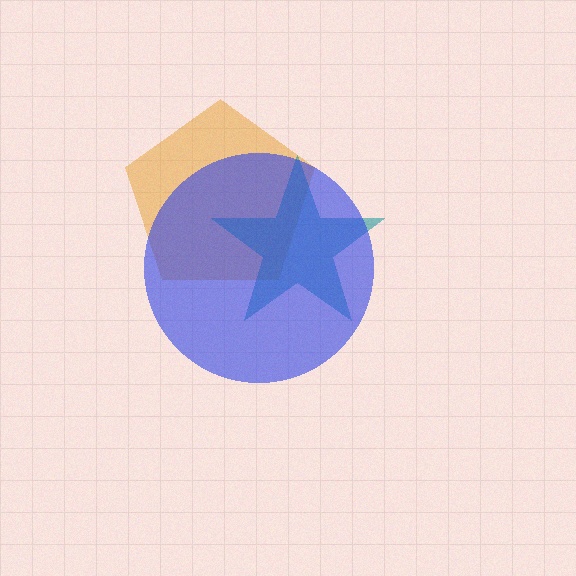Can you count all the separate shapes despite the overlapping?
Yes, there are 3 separate shapes.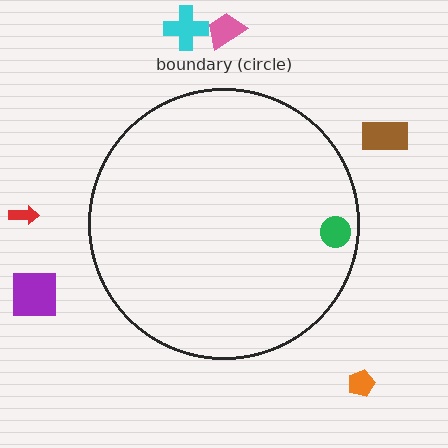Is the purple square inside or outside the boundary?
Outside.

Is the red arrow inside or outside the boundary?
Outside.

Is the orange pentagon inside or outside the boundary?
Outside.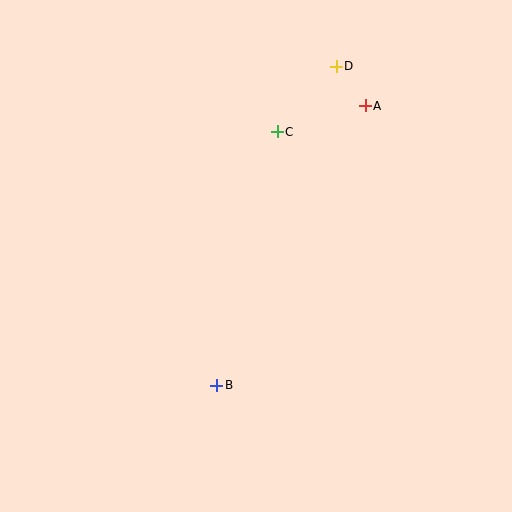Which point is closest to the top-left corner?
Point C is closest to the top-left corner.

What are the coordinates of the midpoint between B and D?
The midpoint between B and D is at (277, 226).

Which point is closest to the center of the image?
Point C at (277, 132) is closest to the center.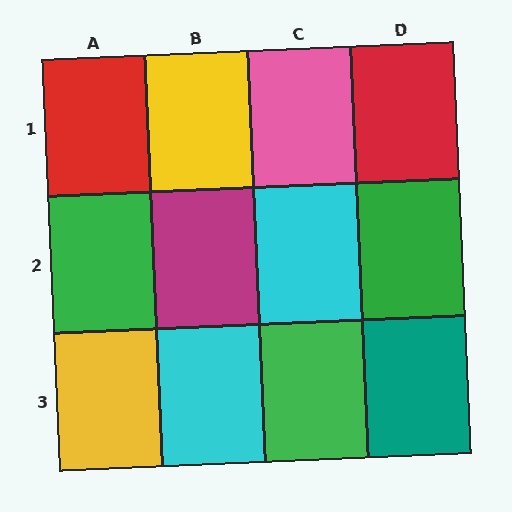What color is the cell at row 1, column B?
Yellow.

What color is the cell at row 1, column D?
Red.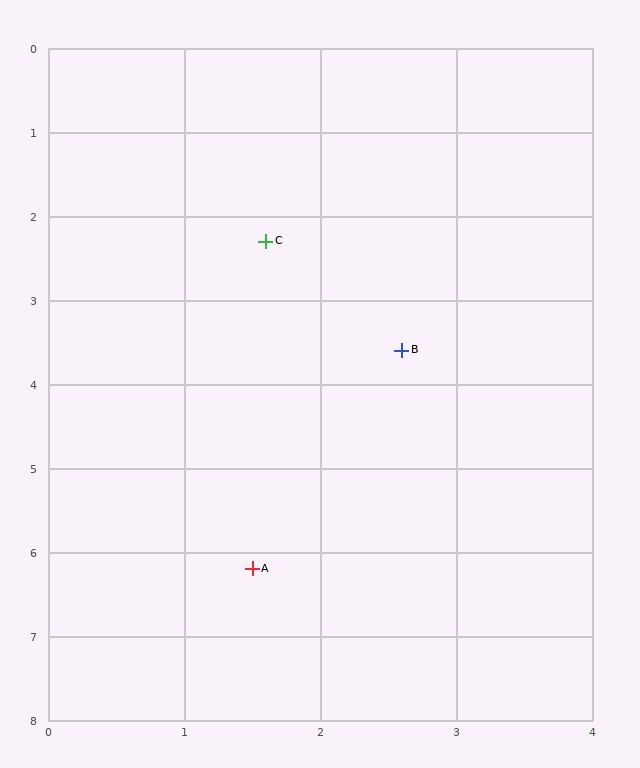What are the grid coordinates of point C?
Point C is at approximately (1.6, 2.3).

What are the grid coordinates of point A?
Point A is at approximately (1.5, 6.2).